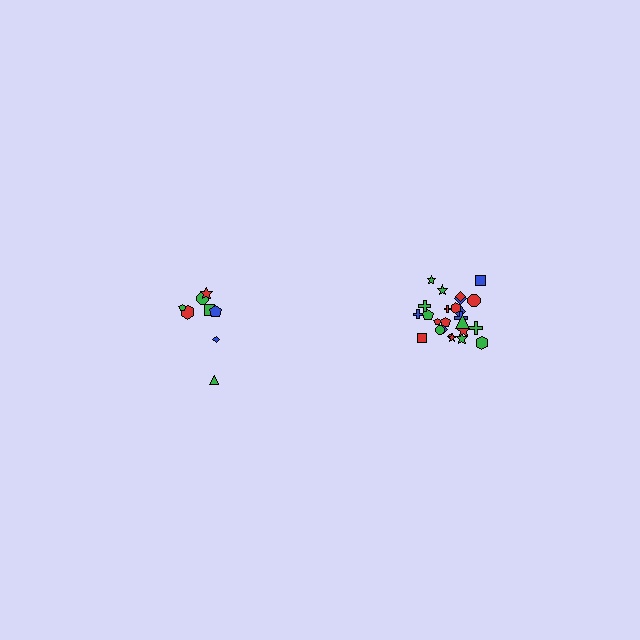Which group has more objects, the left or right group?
The right group.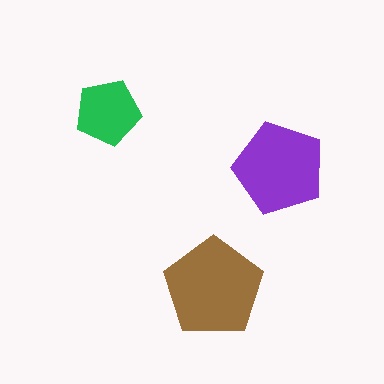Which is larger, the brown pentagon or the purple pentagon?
The brown one.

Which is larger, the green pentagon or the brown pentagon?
The brown one.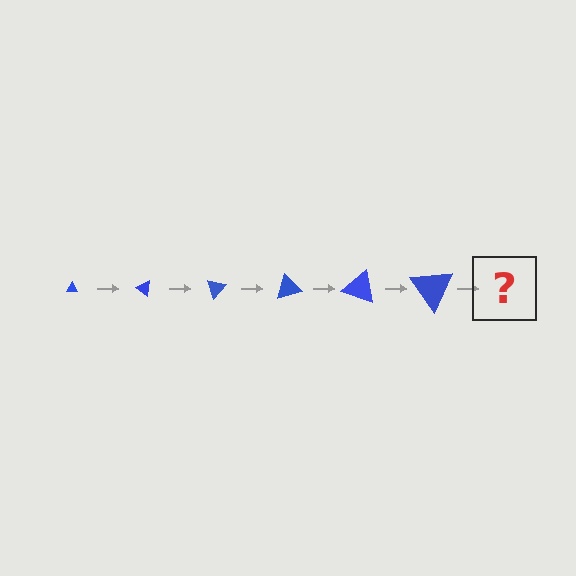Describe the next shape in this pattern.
It should be a triangle, larger than the previous one and rotated 210 degrees from the start.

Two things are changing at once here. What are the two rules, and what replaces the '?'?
The two rules are that the triangle grows larger each step and it rotates 35 degrees each step. The '?' should be a triangle, larger than the previous one and rotated 210 degrees from the start.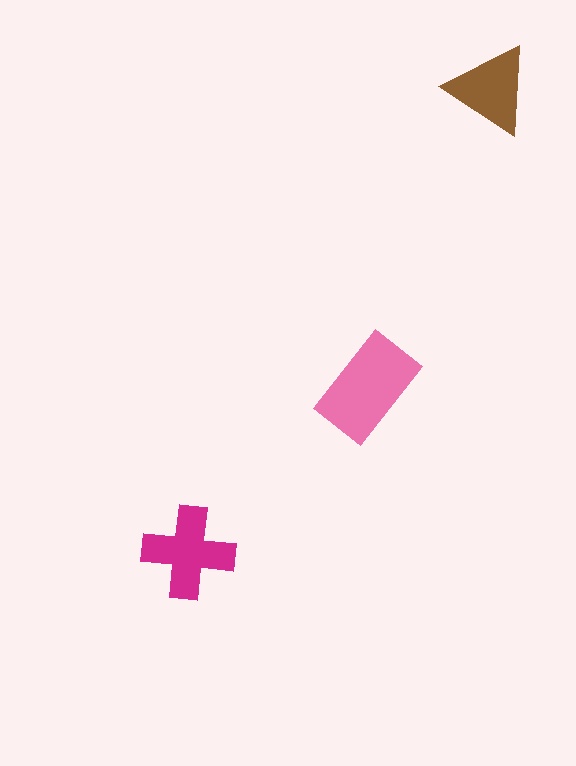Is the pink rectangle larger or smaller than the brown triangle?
Larger.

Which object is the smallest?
The brown triangle.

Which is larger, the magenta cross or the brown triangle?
The magenta cross.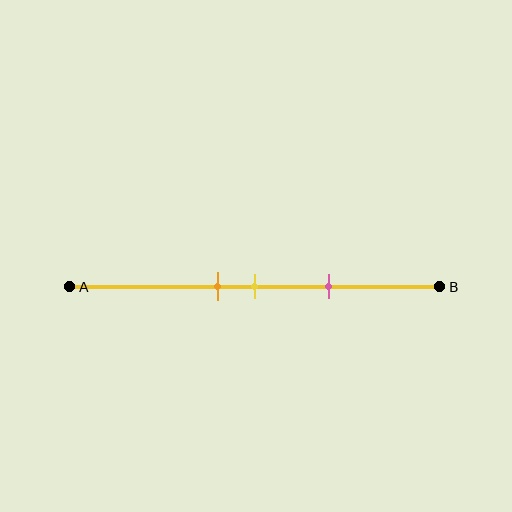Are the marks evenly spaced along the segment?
Yes, the marks are approximately evenly spaced.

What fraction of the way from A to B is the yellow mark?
The yellow mark is approximately 50% (0.5) of the way from A to B.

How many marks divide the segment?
There are 3 marks dividing the segment.